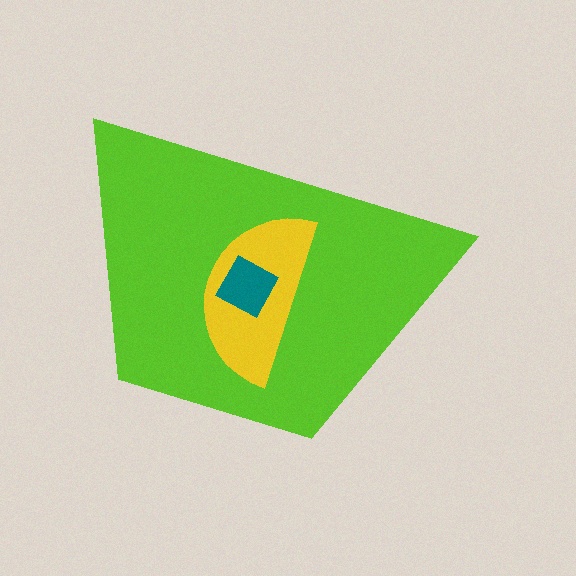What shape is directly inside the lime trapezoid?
The yellow semicircle.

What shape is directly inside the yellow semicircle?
The teal diamond.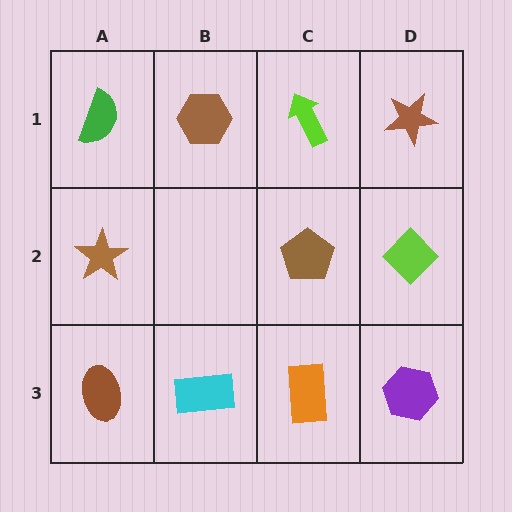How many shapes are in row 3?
4 shapes.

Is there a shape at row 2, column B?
No, that cell is empty.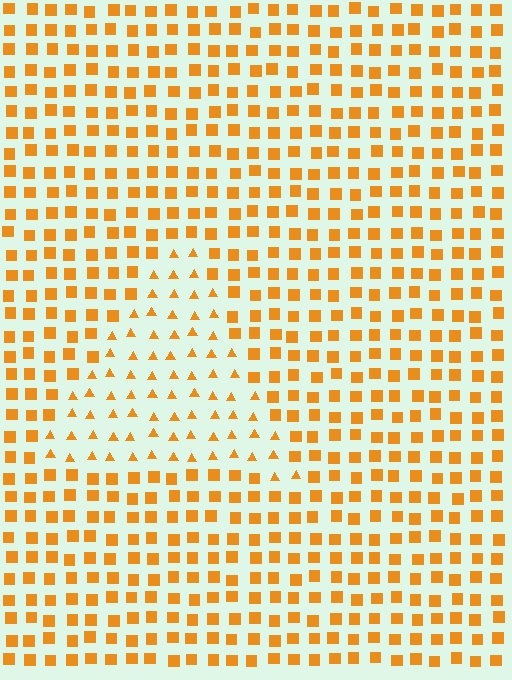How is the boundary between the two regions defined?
The boundary is defined by a change in element shape: triangles inside vs. squares outside. All elements share the same color and spacing.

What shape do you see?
I see a triangle.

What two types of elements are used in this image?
The image uses triangles inside the triangle region and squares outside it.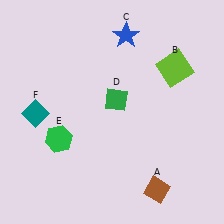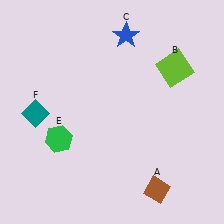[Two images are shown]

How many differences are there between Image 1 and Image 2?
There is 1 difference between the two images.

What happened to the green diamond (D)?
The green diamond (D) was removed in Image 2. It was in the top-right area of Image 1.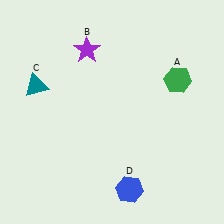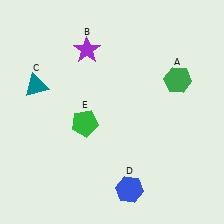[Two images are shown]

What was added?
A green pentagon (E) was added in Image 2.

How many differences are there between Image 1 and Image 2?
There is 1 difference between the two images.